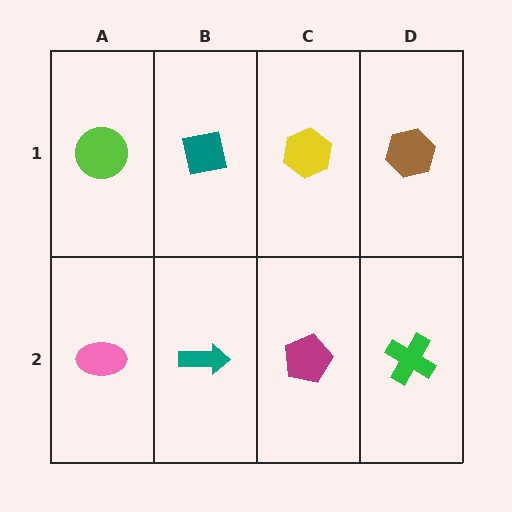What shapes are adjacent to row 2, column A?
A lime circle (row 1, column A), a teal arrow (row 2, column B).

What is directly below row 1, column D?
A green cross.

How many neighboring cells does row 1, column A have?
2.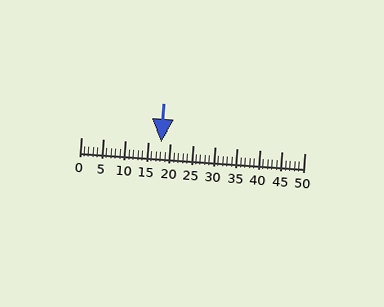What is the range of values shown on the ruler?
The ruler shows values from 0 to 50.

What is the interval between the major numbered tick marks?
The major tick marks are spaced 5 units apart.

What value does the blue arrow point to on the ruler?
The blue arrow points to approximately 18.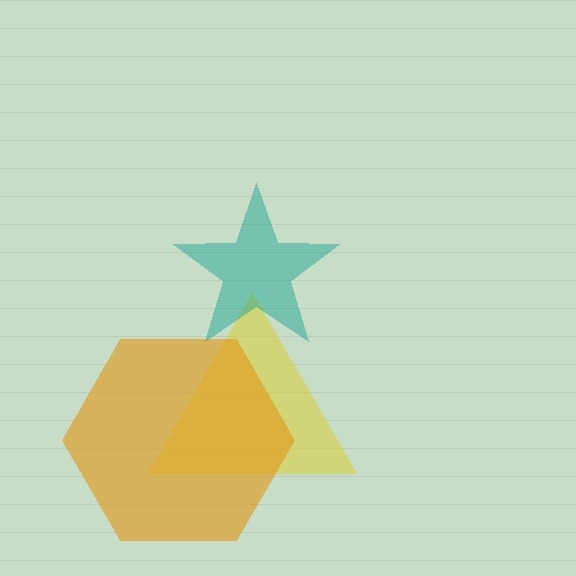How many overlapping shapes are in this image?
There are 3 overlapping shapes in the image.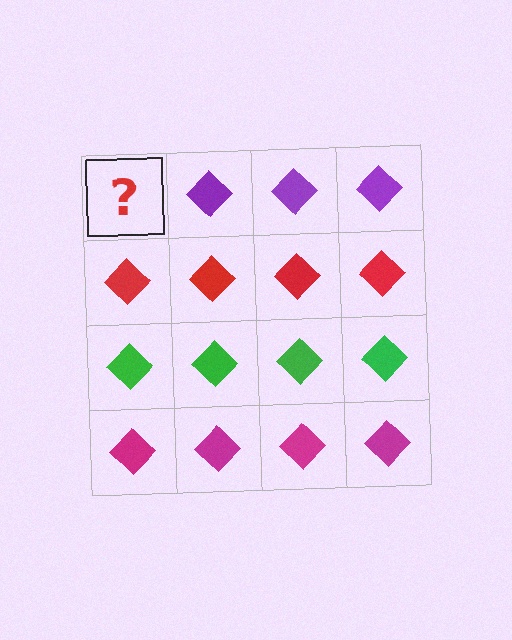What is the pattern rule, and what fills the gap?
The rule is that each row has a consistent color. The gap should be filled with a purple diamond.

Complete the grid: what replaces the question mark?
The question mark should be replaced with a purple diamond.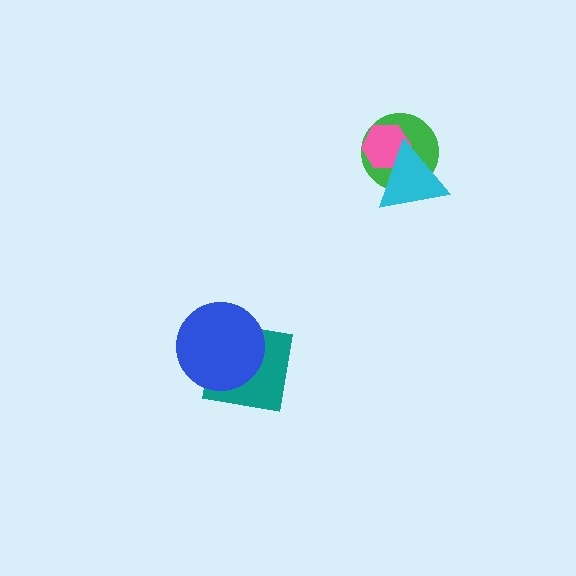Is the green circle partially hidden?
Yes, it is partially covered by another shape.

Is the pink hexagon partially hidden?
Yes, it is partially covered by another shape.